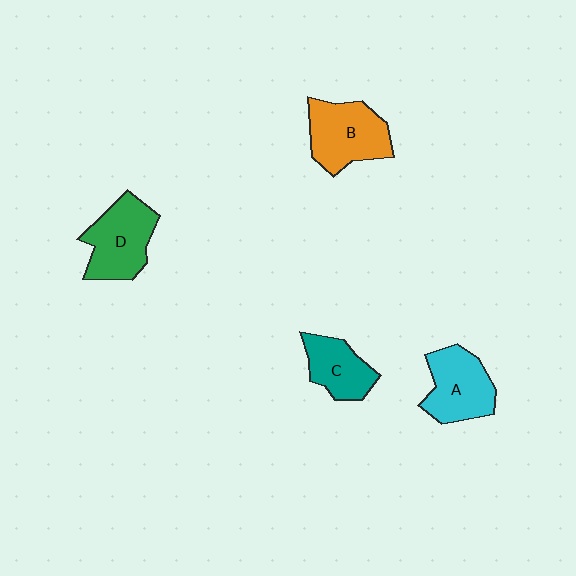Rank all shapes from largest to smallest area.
From largest to smallest: B (orange), D (green), A (cyan), C (teal).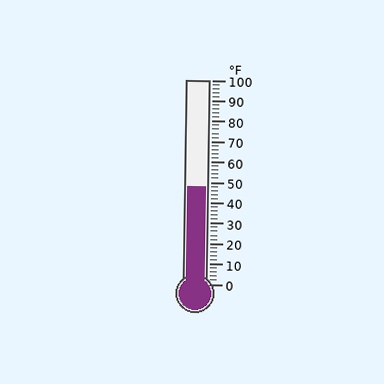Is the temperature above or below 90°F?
The temperature is below 90°F.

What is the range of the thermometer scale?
The thermometer scale ranges from 0°F to 100°F.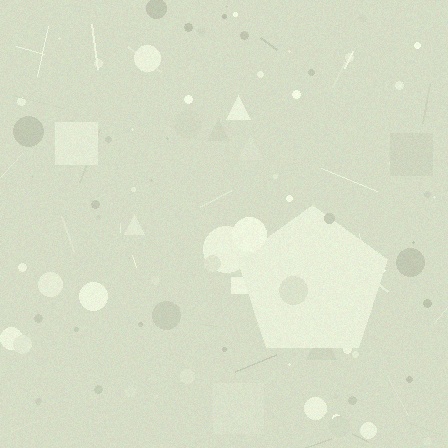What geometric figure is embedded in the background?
A pentagon is embedded in the background.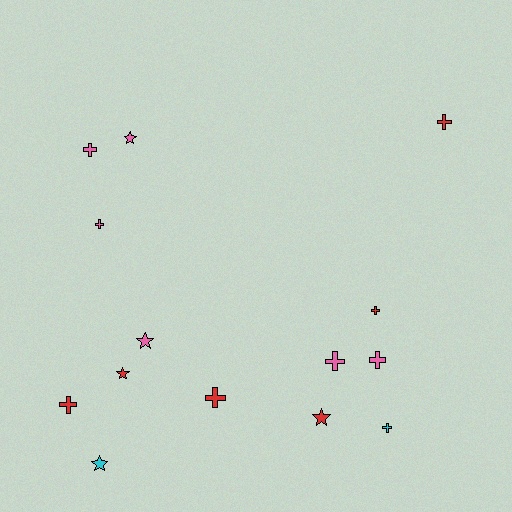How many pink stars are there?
There are 2 pink stars.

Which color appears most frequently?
Pink, with 6 objects.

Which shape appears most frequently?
Cross, with 9 objects.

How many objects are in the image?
There are 14 objects.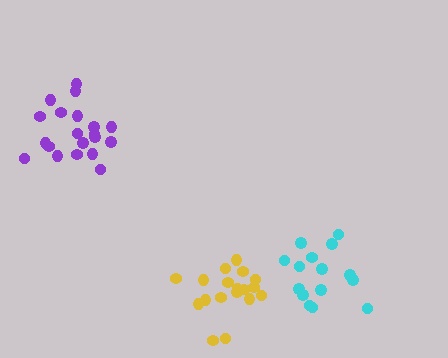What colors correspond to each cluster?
The clusters are colored: yellow, cyan, purple.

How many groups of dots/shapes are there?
There are 3 groups.